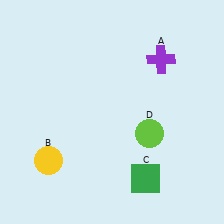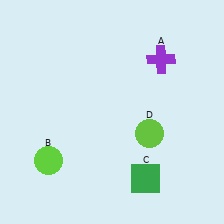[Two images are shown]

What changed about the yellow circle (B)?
In Image 1, B is yellow. In Image 2, it changed to lime.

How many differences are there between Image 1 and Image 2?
There is 1 difference between the two images.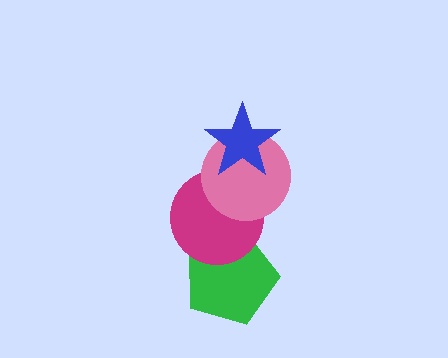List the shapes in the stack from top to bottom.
From top to bottom: the blue star, the pink circle, the magenta circle, the green pentagon.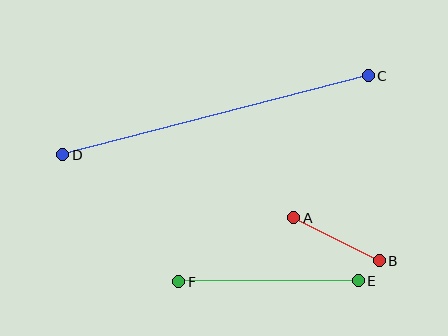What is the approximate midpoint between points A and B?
The midpoint is at approximately (336, 239) pixels.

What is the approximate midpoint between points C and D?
The midpoint is at approximately (215, 115) pixels.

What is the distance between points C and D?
The distance is approximately 315 pixels.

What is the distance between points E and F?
The distance is approximately 179 pixels.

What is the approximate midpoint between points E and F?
The midpoint is at approximately (268, 281) pixels.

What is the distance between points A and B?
The distance is approximately 96 pixels.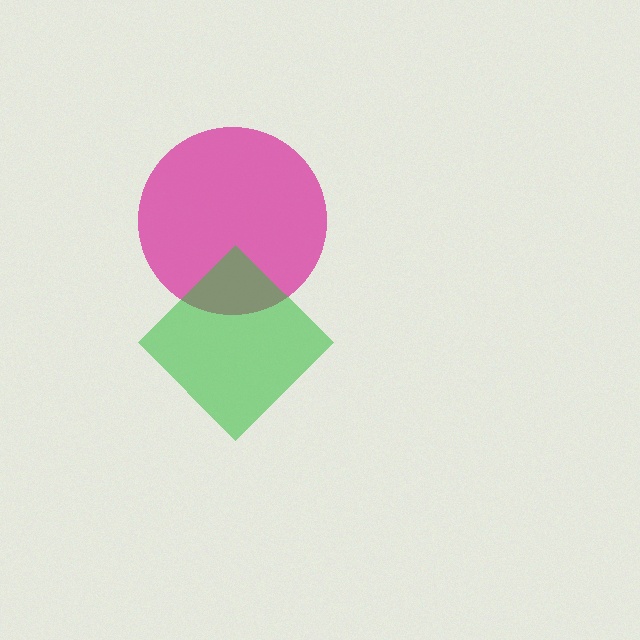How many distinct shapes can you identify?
There are 2 distinct shapes: a magenta circle, a green diamond.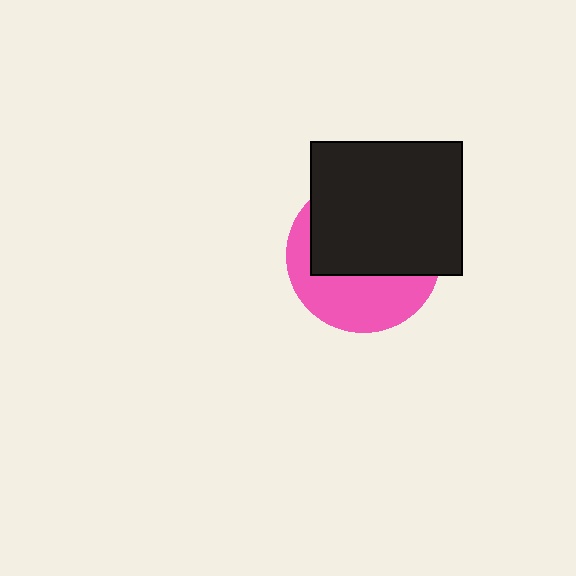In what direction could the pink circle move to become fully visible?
The pink circle could move down. That would shift it out from behind the black rectangle entirely.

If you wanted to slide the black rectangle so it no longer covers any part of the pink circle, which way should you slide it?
Slide it up — that is the most direct way to separate the two shapes.